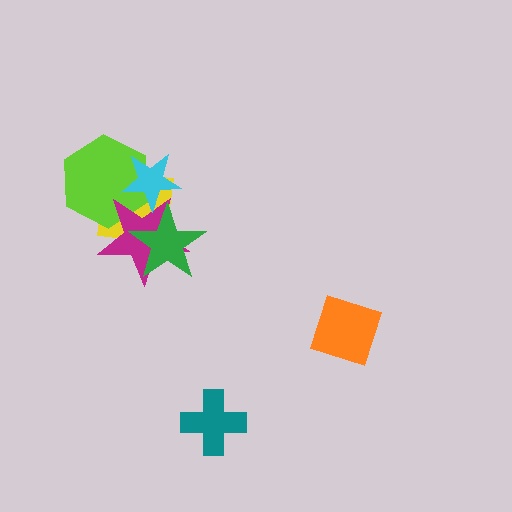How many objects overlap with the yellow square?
4 objects overlap with the yellow square.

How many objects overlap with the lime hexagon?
3 objects overlap with the lime hexagon.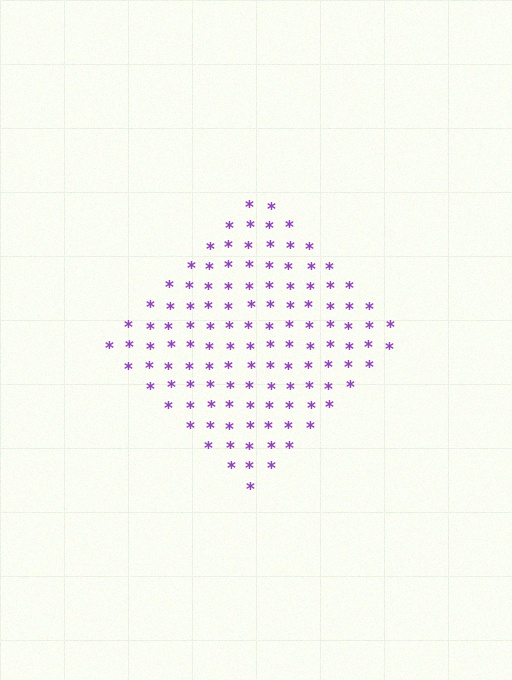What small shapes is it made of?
It is made of small asterisks.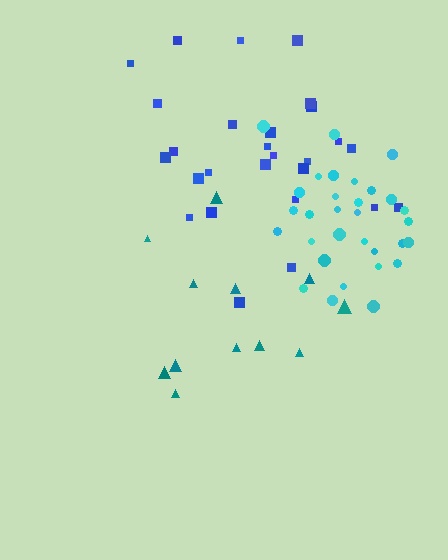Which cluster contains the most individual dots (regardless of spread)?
Cyan (31).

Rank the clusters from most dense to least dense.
cyan, blue, teal.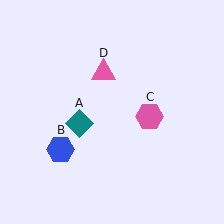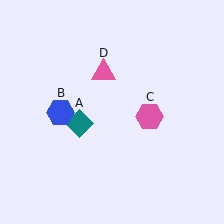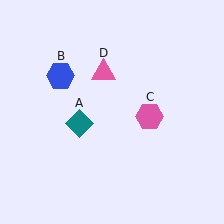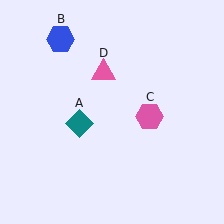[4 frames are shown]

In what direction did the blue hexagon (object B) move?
The blue hexagon (object B) moved up.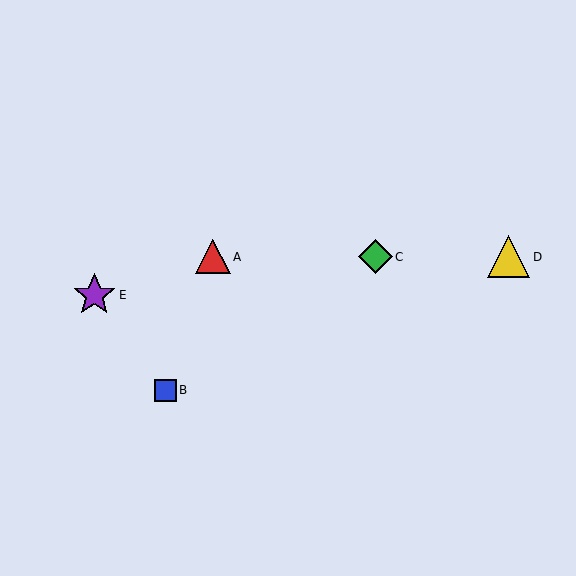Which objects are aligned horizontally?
Objects A, C, D are aligned horizontally.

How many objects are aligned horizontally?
3 objects (A, C, D) are aligned horizontally.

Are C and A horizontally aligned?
Yes, both are at y≈257.